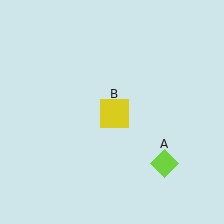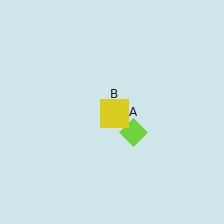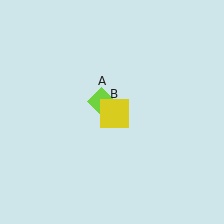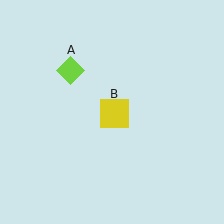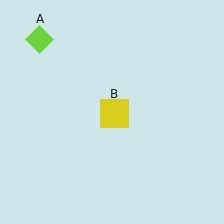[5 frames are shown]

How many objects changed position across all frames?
1 object changed position: lime diamond (object A).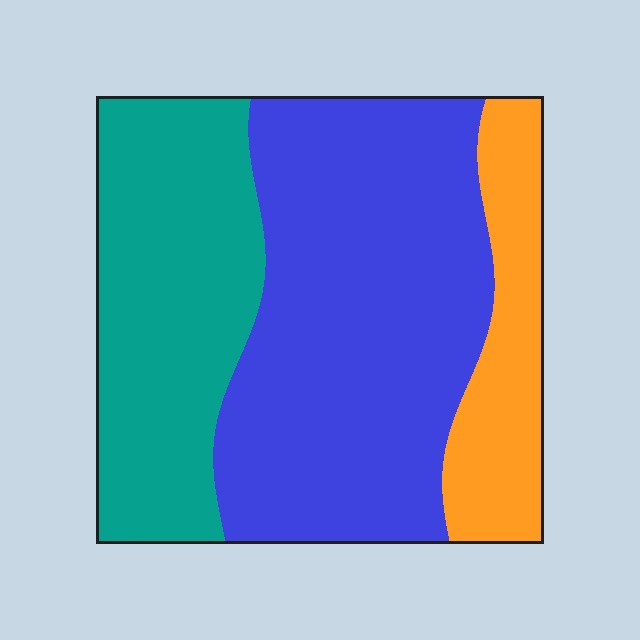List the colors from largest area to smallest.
From largest to smallest: blue, teal, orange.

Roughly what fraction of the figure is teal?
Teal takes up between a quarter and a half of the figure.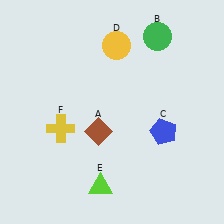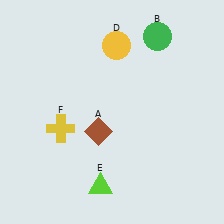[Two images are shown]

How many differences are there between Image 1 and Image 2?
There is 1 difference between the two images.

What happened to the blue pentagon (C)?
The blue pentagon (C) was removed in Image 2. It was in the bottom-right area of Image 1.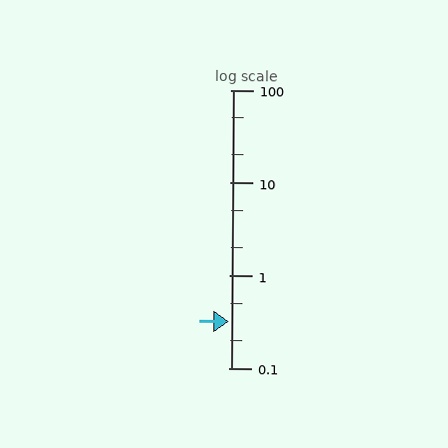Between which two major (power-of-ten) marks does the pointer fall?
The pointer is between 0.1 and 1.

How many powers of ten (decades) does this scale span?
The scale spans 3 decades, from 0.1 to 100.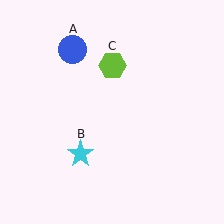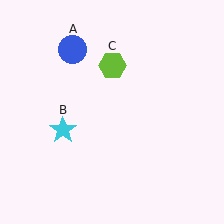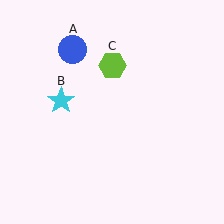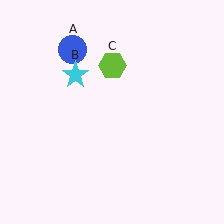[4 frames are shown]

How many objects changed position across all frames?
1 object changed position: cyan star (object B).